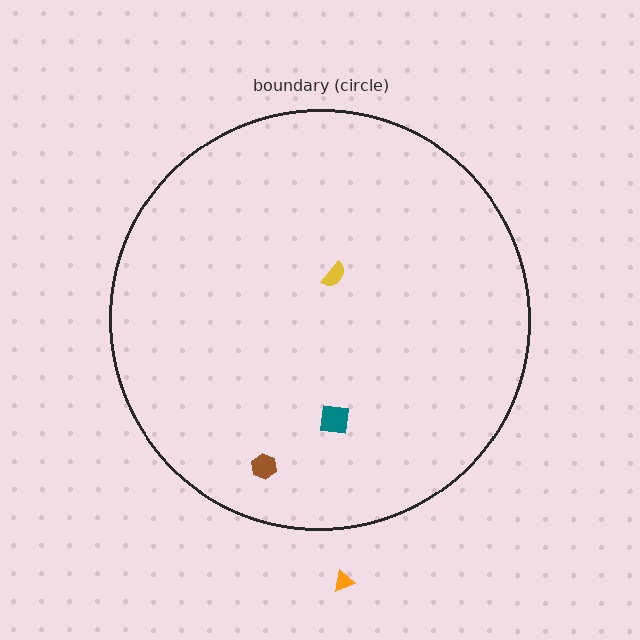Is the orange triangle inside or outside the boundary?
Outside.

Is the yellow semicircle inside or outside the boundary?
Inside.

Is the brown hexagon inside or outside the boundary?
Inside.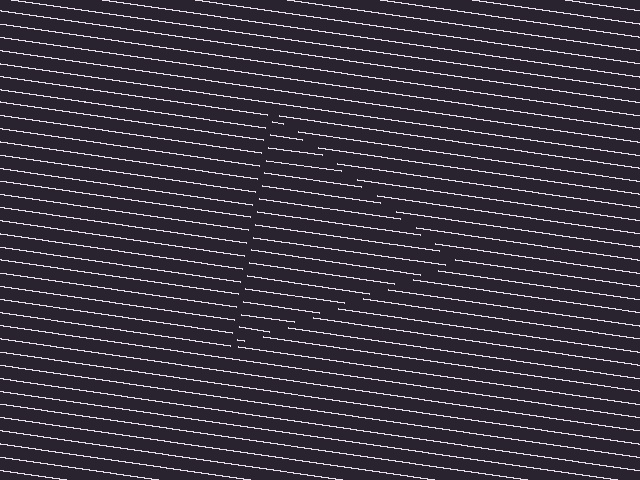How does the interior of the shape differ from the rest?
The interior of the shape contains the same grating, shifted by half a period — the contour is defined by the phase discontinuity where line-ends from the inner and outer gratings abut.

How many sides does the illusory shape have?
3 sides — the line-ends trace a triangle.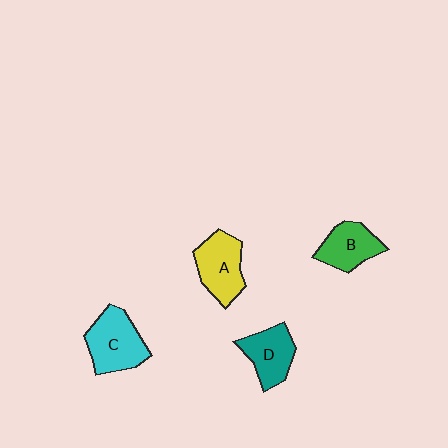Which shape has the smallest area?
Shape B (green).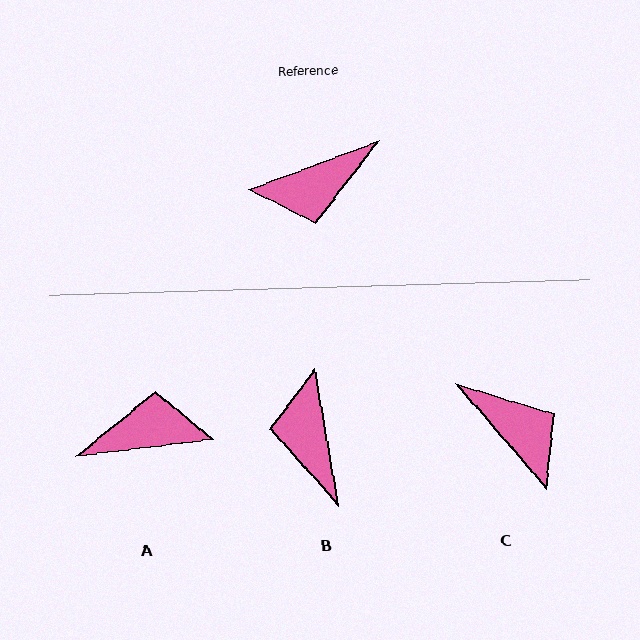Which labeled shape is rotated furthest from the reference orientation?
A, about 167 degrees away.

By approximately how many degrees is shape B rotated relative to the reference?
Approximately 101 degrees clockwise.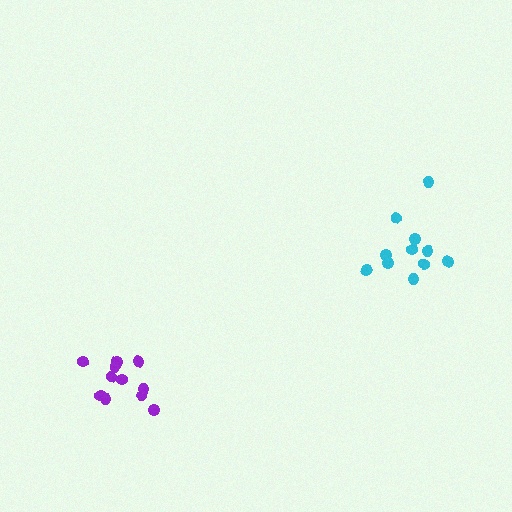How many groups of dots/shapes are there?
There are 2 groups.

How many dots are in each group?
Group 1: 11 dots, Group 2: 11 dots (22 total).